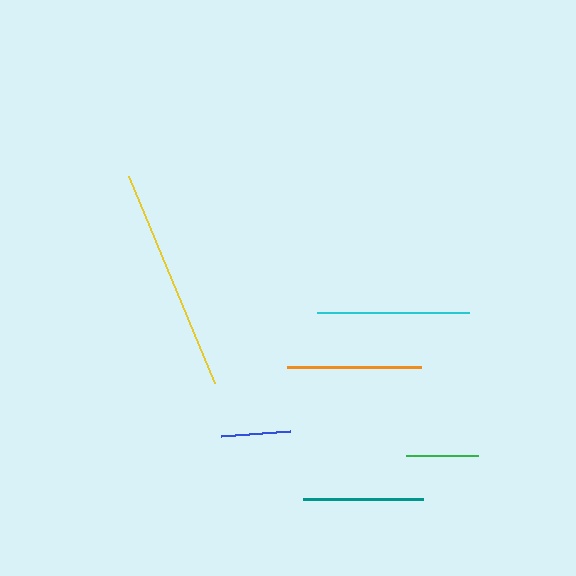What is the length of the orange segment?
The orange segment is approximately 133 pixels long.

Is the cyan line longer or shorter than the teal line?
The cyan line is longer than the teal line.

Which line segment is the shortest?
The blue line is the shortest at approximately 69 pixels.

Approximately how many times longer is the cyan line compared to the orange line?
The cyan line is approximately 1.1 times the length of the orange line.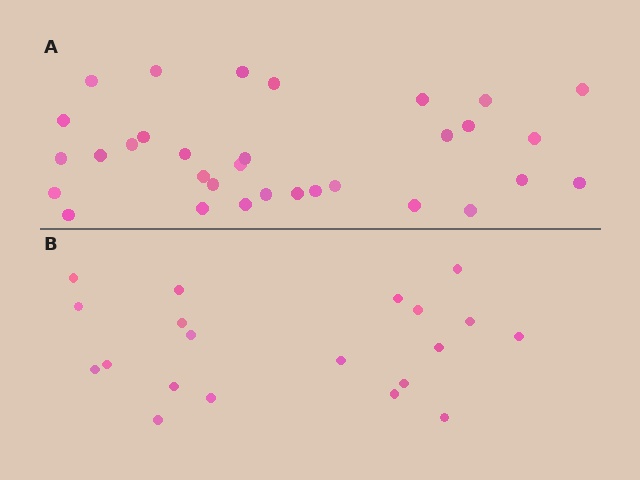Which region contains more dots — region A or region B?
Region A (the top region) has more dots.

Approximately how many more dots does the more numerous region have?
Region A has roughly 12 or so more dots than region B.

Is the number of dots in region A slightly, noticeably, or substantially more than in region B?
Region A has substantially more. The ratio is roughly 1.6 to 1.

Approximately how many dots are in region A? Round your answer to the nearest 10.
About 30 dots. (The exact count is 32, which rounds to 30.)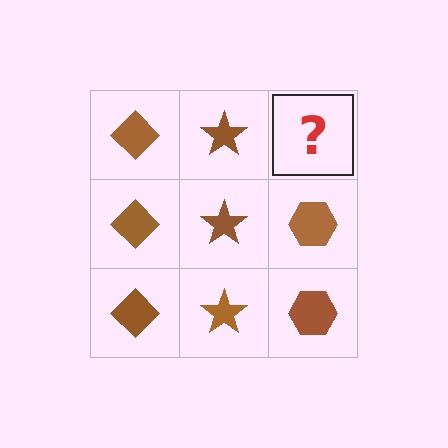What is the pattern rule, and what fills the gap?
The rule is that each column has a consistent shape. The gap should be filled with a brown hexagon.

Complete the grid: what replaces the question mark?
The question mark should be replaced with a brown hexagon.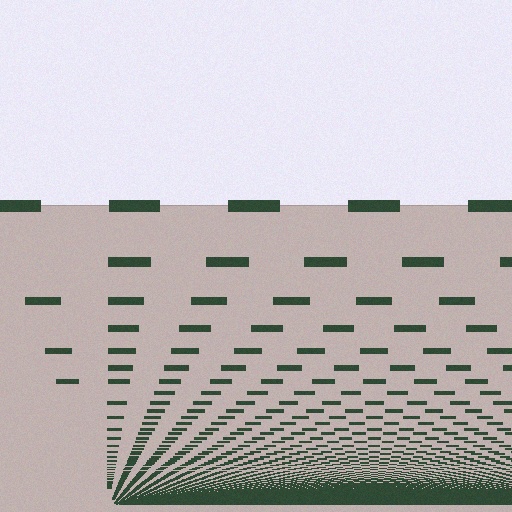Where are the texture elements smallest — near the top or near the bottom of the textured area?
Near the bottom.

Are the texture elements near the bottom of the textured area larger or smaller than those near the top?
Smaller. The gradient is inverted — elements near the bottom are smaller and denser.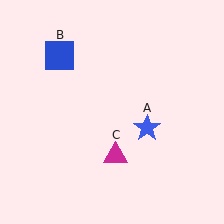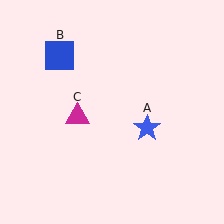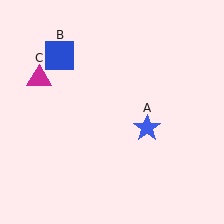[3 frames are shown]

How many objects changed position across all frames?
1 object changed position: magenta triangle (object C).